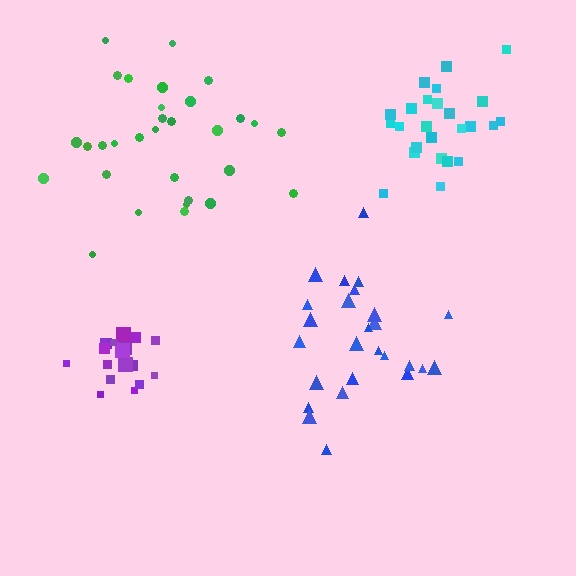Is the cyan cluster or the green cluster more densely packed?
Cyan.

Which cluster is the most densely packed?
Purple.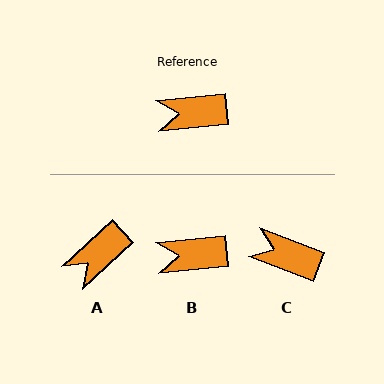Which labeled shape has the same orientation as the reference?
B.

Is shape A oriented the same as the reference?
No, it is off by about 37 degrees.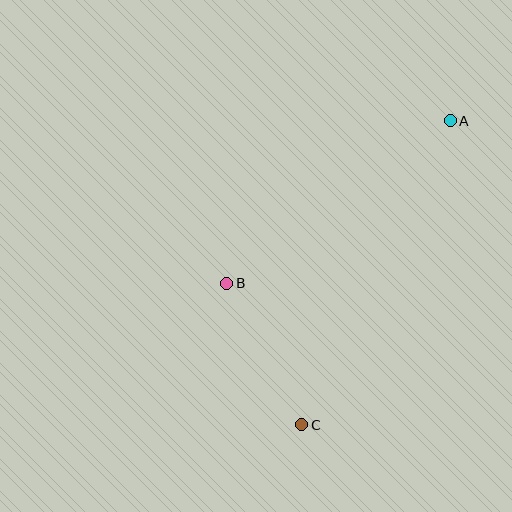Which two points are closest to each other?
Points B and C are closest to each other.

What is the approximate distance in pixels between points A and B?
The distance between A and B is approximately 276 pixels.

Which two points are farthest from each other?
Points A and C are farthest from each other.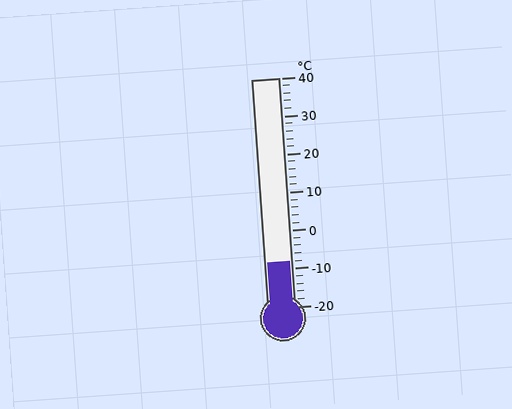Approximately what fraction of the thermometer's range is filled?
The thermometer is filled to approximately 20% of its range.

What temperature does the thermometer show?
The thermometer shows approximately -8°C.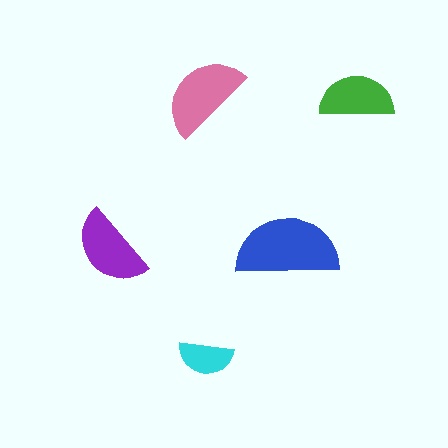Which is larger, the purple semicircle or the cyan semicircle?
The purple one.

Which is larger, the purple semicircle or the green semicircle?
The purple one.